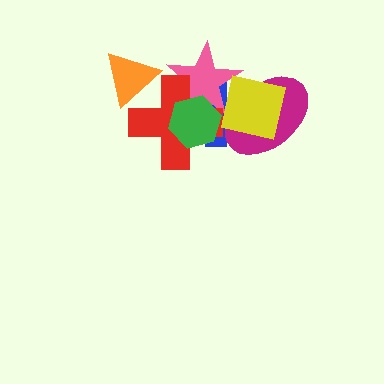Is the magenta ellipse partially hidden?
Yes, it is partially covered by another shape.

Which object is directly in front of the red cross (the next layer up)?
The orange triangle is directly in front of the red cross.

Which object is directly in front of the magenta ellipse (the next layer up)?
The pink star is directly in front of the magenta ellipse.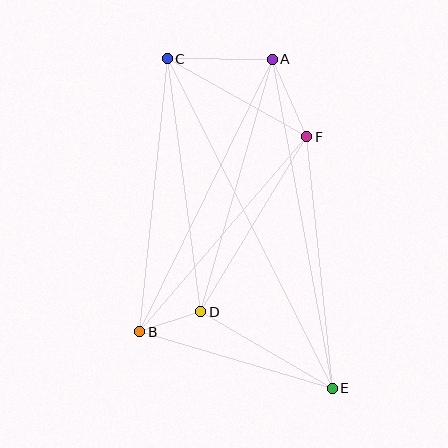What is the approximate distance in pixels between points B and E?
The distance between B and E is approximately 200 pixels.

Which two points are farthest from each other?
Points C and E are farthest from each other.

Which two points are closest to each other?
Points B and D are closest to each other.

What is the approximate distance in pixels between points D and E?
The distance between D and E is approximately 152 pixels.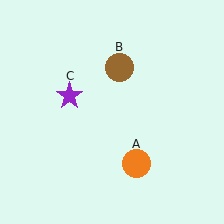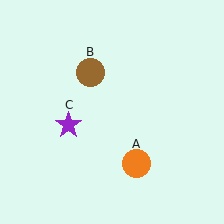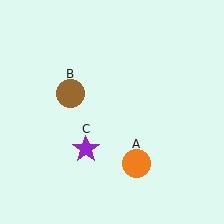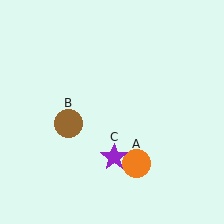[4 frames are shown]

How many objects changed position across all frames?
2 objects changed position: brown circle (object B), purple star (object C).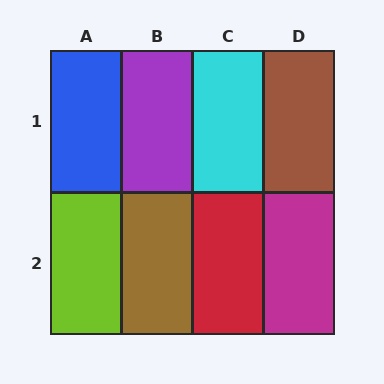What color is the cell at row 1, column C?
Cyan.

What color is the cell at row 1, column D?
Brown.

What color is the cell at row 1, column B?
Purple.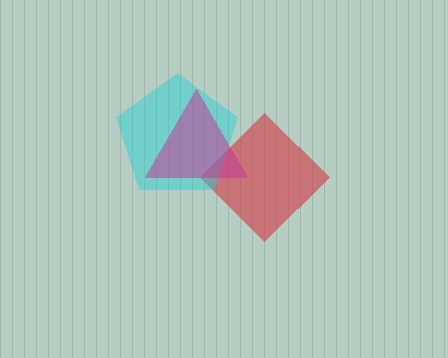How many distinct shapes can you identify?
There are 3 distinct shapes: a red diamond, a cyan pentagon, a magenta triangle.